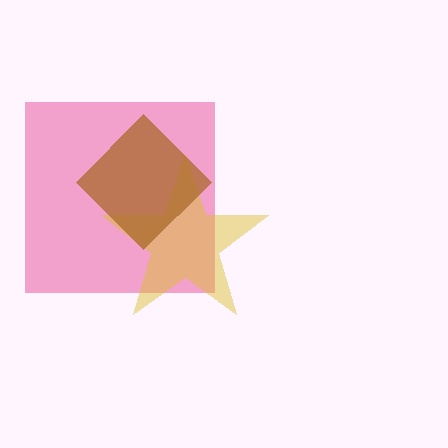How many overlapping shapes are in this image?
There are 3 overlapping shapes in the image.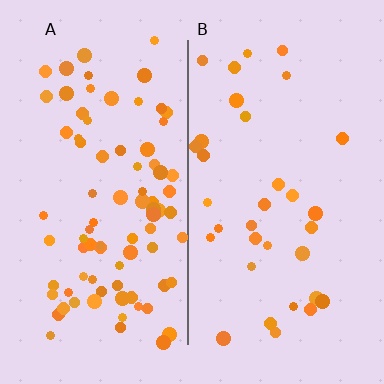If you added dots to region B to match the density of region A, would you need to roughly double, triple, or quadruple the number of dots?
Approximately triple.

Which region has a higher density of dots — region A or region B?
A (the left).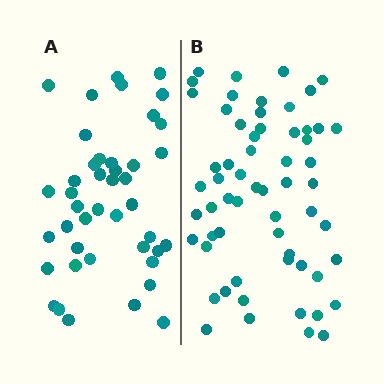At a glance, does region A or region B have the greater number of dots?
Region B (the right region) has more dots.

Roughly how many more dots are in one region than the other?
Region B has approximately 15 more dots than region A.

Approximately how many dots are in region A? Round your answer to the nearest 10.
About 40 dots. (The exact count is 43, which rounds to 40.)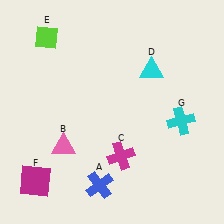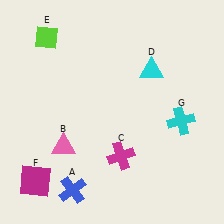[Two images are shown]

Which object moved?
The blue cross (A) moved left.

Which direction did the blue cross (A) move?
The blue cross (A) moved left.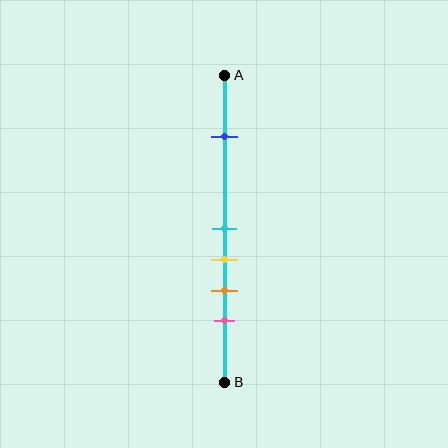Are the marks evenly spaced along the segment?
No, the marks are not evenly spaced.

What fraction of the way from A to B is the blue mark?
The blue mark is approximately 20% (0.2) of the way from A to B.